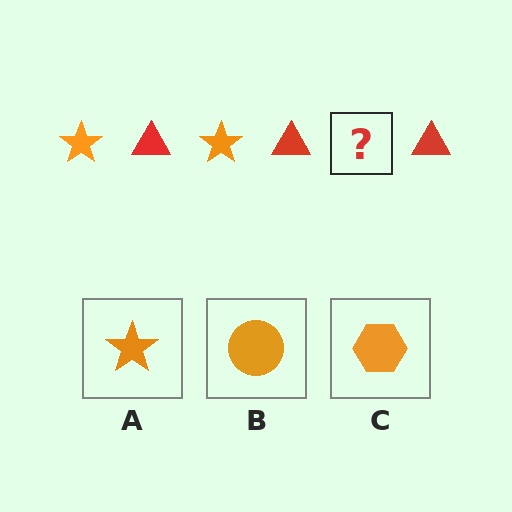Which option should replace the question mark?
Option A.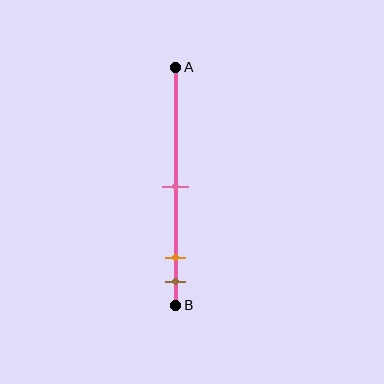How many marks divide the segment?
There are 3 marks dividing the segment.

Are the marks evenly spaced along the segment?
No, the marks are not evenly spaced.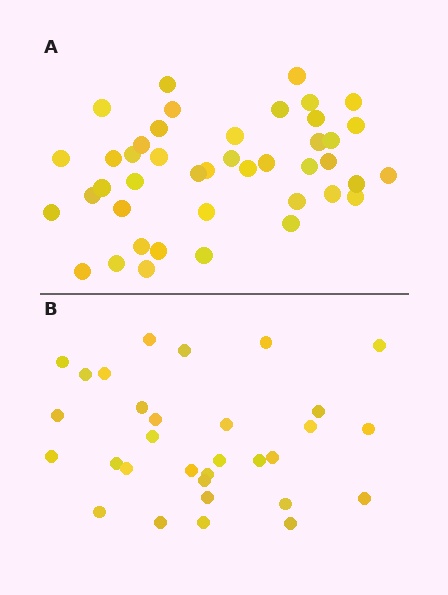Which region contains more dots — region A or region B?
Region A (the top region) has more dots.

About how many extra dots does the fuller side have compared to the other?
Region A has roughly 12 or so more dots than region B.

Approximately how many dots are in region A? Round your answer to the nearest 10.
About 40 dots. (The exact count is 43, which rounds to 40.)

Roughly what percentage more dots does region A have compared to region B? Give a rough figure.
About 40% more.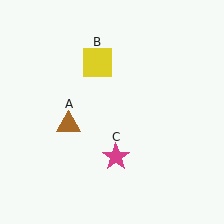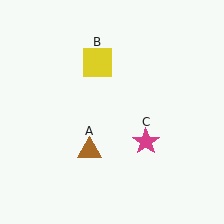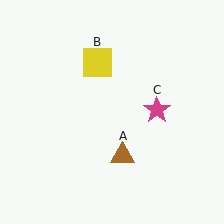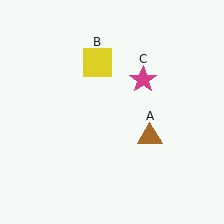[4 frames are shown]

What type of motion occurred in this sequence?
The brown triangle (object A), magenta star (object C) rotated counterclockwise around the center of the scene.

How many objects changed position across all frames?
2 objects changed position: brown triangle (object A), magenta star (object C).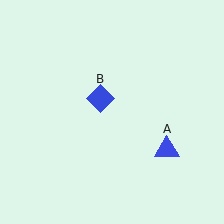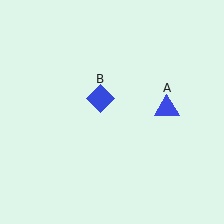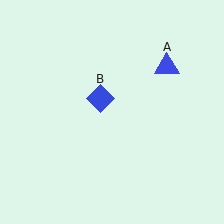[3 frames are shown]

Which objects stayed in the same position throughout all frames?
Blue diamond (object B) remained stationary.